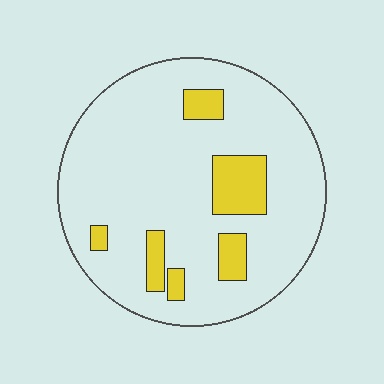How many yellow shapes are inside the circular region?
6.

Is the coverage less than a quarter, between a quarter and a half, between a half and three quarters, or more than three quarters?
Less than a quarter.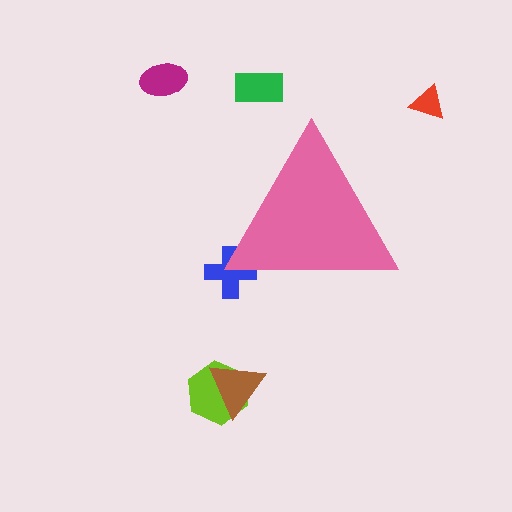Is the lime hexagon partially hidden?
No, the lime hexagon is fully visible.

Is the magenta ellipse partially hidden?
No, the magenta ellipse is fully visible.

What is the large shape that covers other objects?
A pink triangle.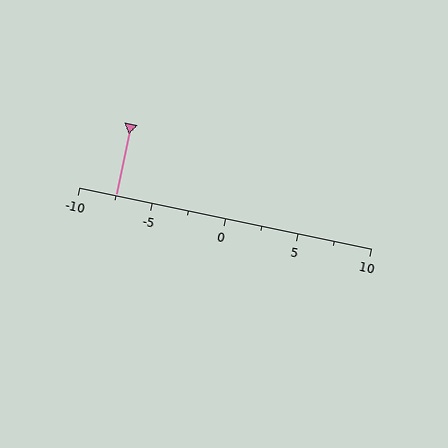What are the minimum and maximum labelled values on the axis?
The axis runs from -10 to 10.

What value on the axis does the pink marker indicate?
The marker indicates approximately -7.5.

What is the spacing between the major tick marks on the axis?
The major ticks are spaced 5 apart.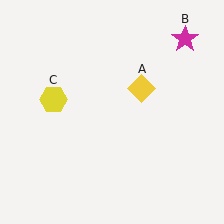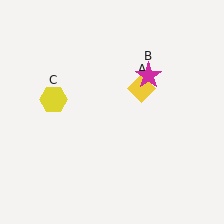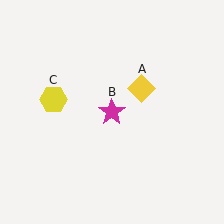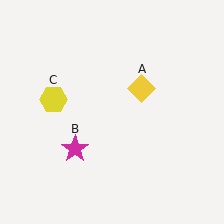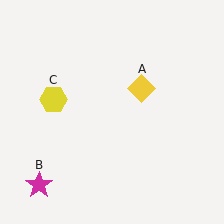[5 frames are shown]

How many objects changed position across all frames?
1 object changed position: magenta star (object B).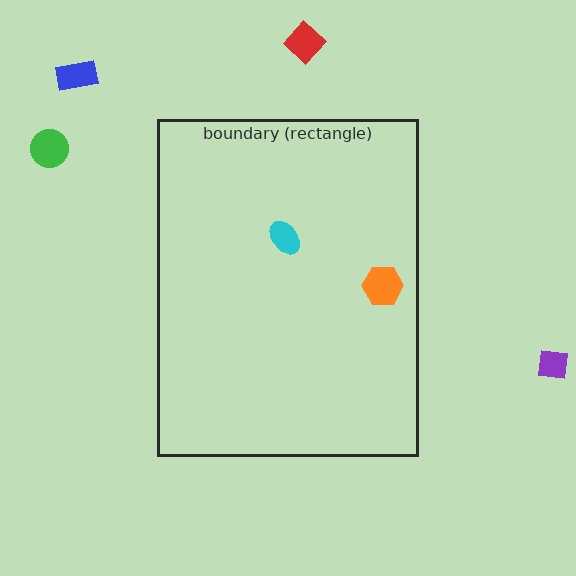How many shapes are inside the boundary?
2 inside, 4 outside.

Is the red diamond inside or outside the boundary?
Outside.